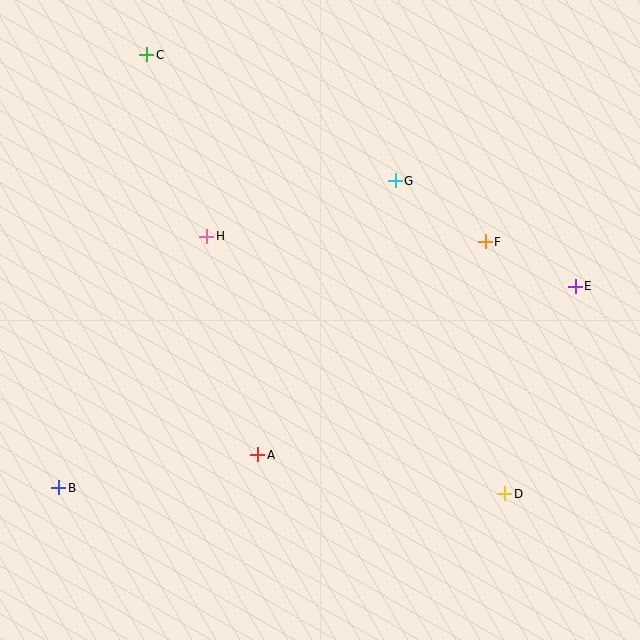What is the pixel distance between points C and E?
The distance between C and E is 487 pixels.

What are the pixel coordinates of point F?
Point F is at (485, 242).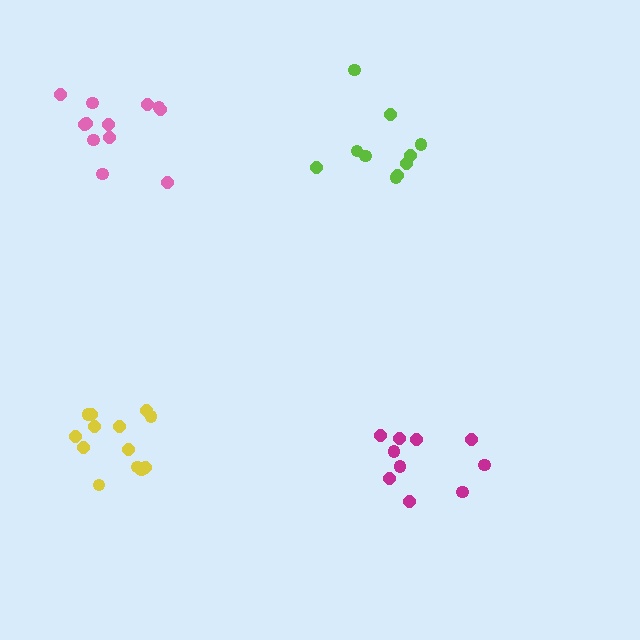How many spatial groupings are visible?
There are 4 spatial groupings.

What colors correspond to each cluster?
The clusters are colored: yellow, pink, magenta, lime.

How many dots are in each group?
Group 1: 13 dots, Group 2: 12 dots, Group 3: 10 dots, Group 4: 10 dots (45 total).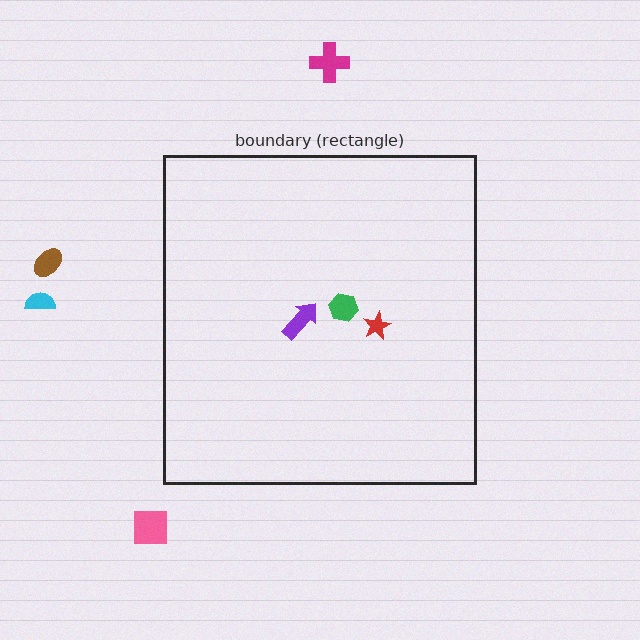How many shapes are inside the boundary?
3 inside, 4 outside.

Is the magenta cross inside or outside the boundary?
Outside.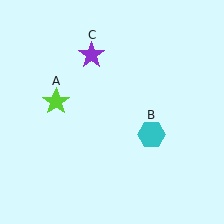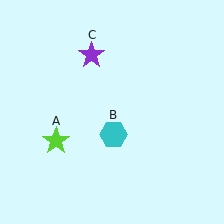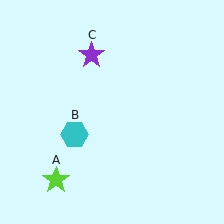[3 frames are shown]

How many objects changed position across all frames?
2 objects changed position: lime star (object A), cyan hexagon (object B).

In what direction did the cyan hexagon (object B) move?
The cyan hexagon (object B) moved left.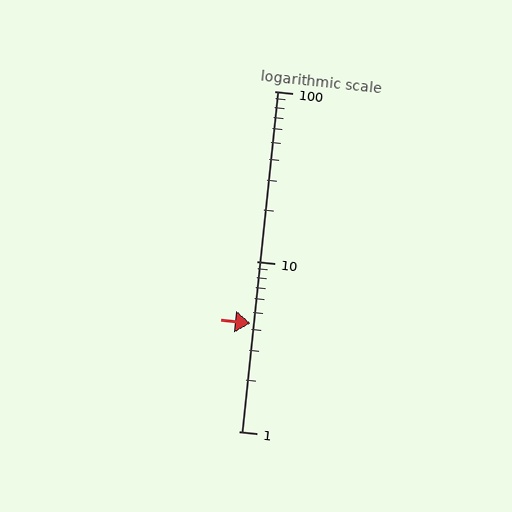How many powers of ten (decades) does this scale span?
The scale spans 2 decades, from 1 to 100.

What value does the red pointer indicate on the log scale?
The pointer indicates approximately 4.3.